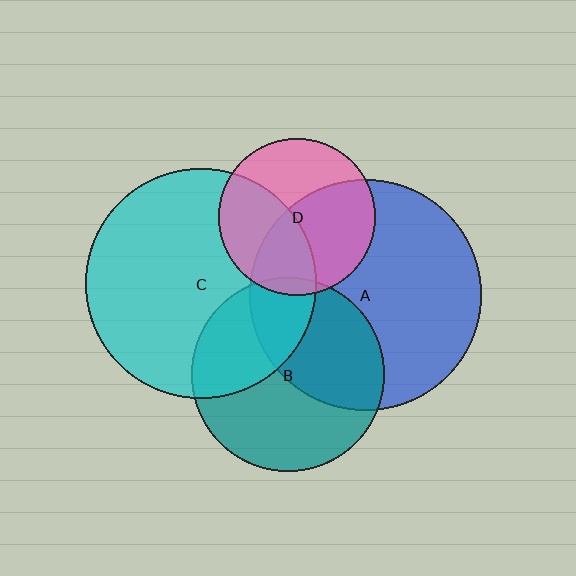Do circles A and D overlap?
Yes.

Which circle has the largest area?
Circle A (blue).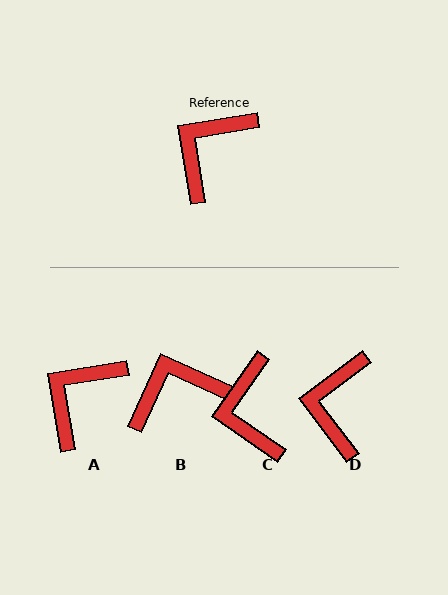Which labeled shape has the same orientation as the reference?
A.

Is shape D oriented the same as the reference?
No, it is off by about 28 degrees.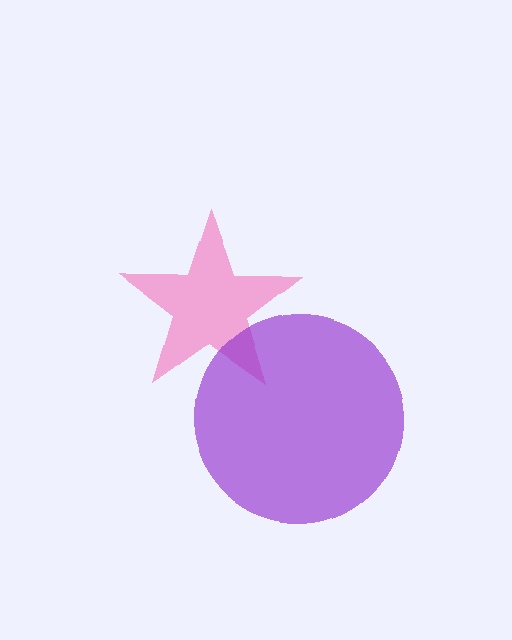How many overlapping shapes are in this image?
There are 2 overlapping shapes in the image.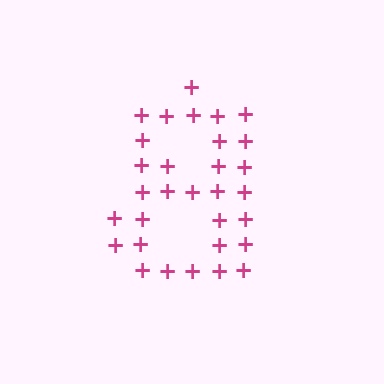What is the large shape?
The large shape is the digit 8.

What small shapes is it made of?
It is made of small plus signs.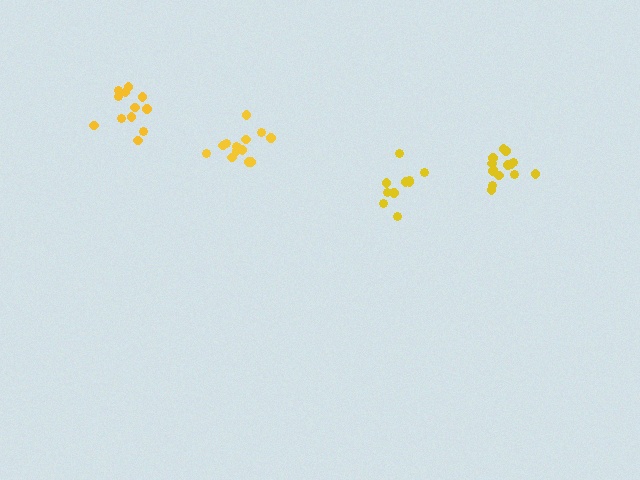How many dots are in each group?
Group 1: 14 dots, Group 2: 10 dots, Group 3: 14 dots, Group 4: 12 dots (50 total).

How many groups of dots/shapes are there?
There are 4 groups.